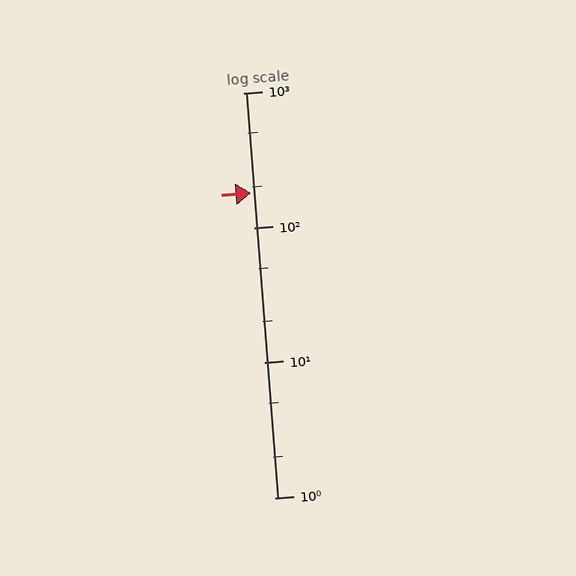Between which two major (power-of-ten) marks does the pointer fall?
The pointer is between 100 and 1000.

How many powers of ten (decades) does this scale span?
The scale spans 3 decades, from 1 to 1000.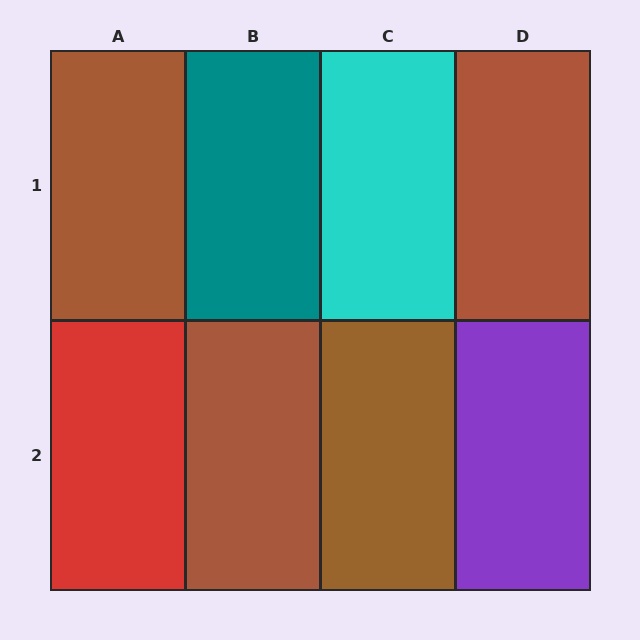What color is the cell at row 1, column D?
Brown.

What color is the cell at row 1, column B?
Teal.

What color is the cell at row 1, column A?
Brown.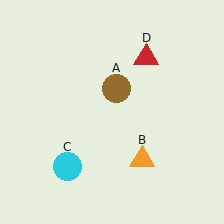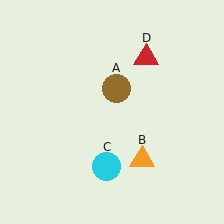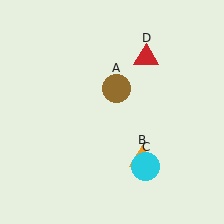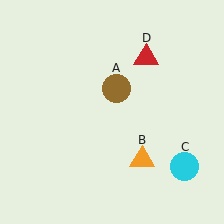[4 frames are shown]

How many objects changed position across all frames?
1 object changed position: cyan circle (object C).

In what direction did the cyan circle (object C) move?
The cyan circle (object C) moved right.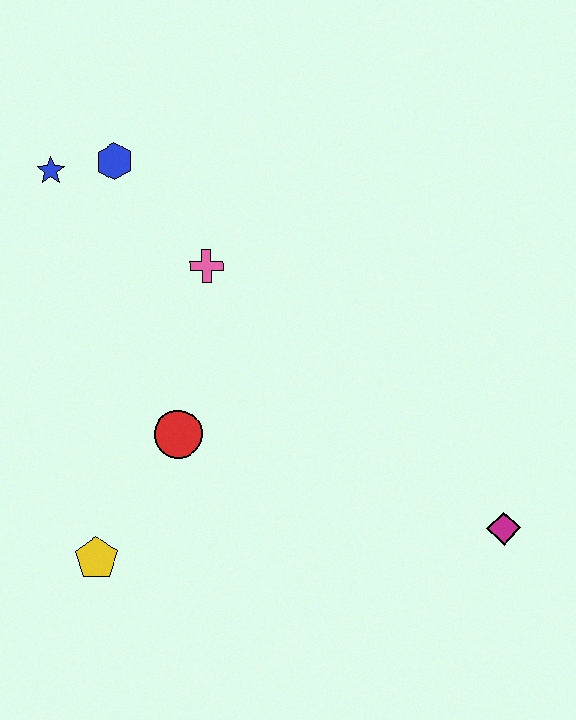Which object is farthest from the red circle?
The magenta diamond is farthest from the red circle.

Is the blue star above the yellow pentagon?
Yes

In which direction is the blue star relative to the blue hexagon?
The blue star is to the left of the blue hexagon.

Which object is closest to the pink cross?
The blue hexagon is closest to the pink cross.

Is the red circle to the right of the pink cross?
No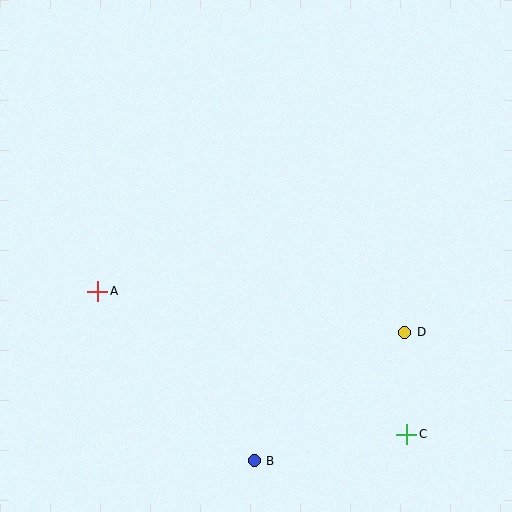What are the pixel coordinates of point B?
Point B is at (254, 461).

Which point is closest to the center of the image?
Point A at (98, 291) is closest to the center.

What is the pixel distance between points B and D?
The distance between B and D is 198 pixels.